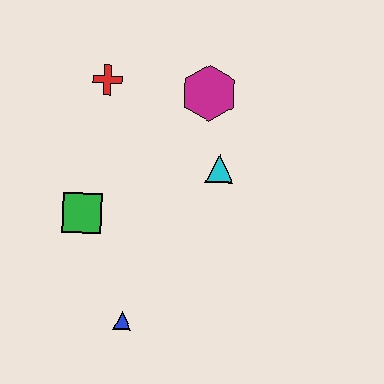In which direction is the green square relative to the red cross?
The green square is below the red cross.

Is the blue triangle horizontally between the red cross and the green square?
No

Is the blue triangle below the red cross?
Yes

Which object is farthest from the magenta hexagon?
The blue triangle is farthest from the magenta hexagon.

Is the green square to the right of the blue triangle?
No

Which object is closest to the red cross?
The magenta hexagon is closest to the red cross.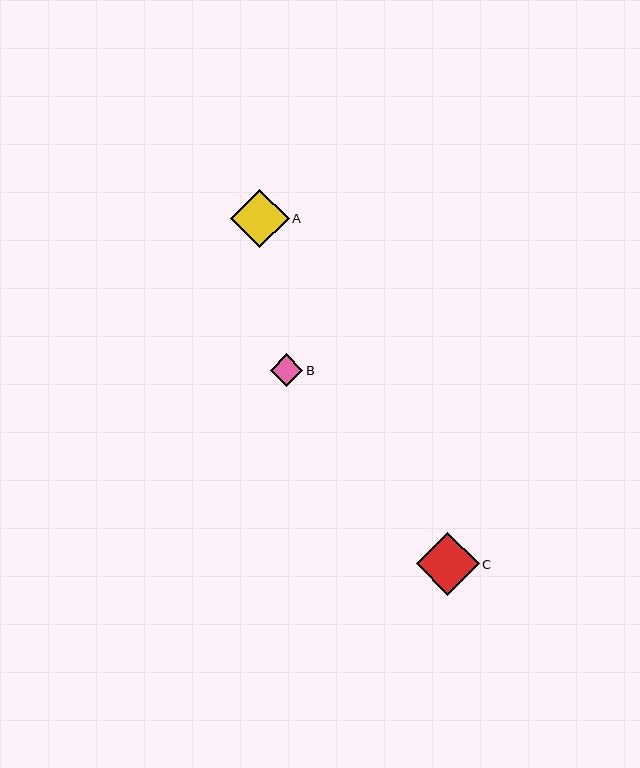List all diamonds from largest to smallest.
From largest to smallest: C, A, B.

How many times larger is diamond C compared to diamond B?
Diamond C is approximately 1.9 times the size of diamond B.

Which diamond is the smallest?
Diamond B is the smallest with a size of approximately 32 pixels.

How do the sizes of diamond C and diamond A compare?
Diamond C and diamond A are approximately the same size.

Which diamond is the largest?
Diamond C is the largest with a size of approximately 63 pixels.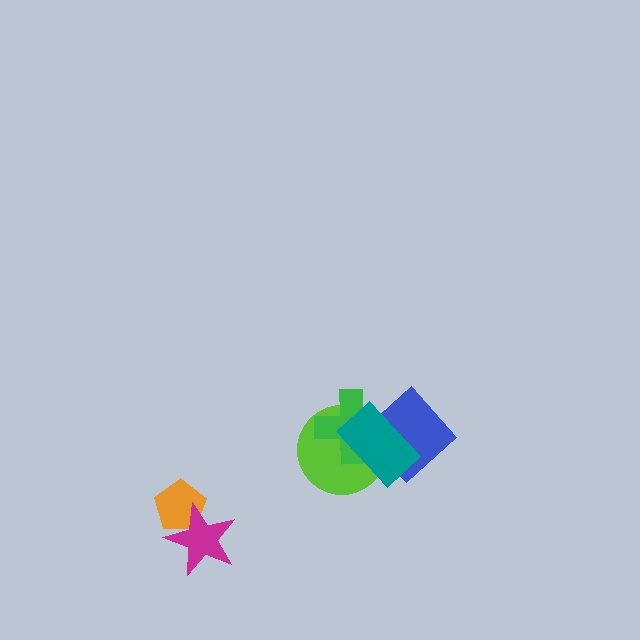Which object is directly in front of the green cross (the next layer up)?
The blue diamond is directly in front of the green cross.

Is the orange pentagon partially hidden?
Yes, it is partially covered by another shape.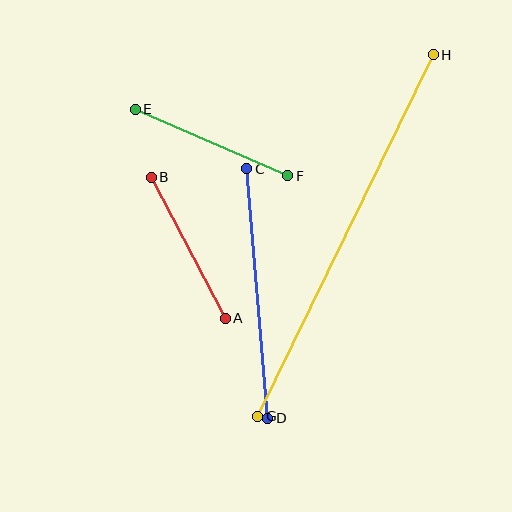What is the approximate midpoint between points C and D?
The midpoint is at approximately (257, 294) pixels.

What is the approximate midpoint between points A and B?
The midpoint is at approximately (188, 248) pixels.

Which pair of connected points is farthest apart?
Points G and H are farthest apart.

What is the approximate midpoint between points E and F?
The midpoint is at approximately (211, 143) pixels.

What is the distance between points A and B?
The distance is approximately 159 pixels.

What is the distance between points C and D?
The distance is approximately 250 pixels.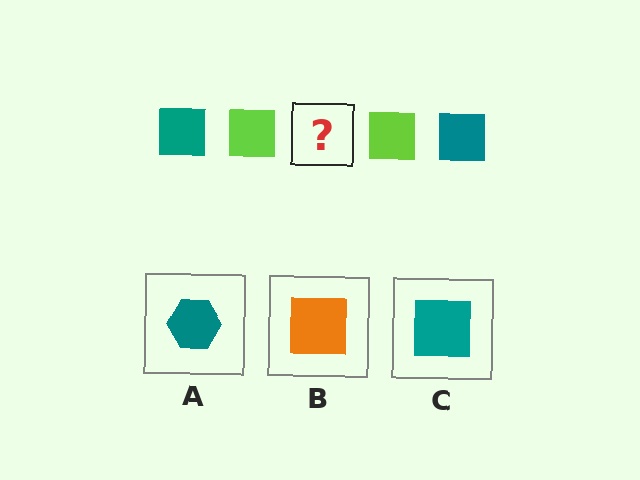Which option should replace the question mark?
Option C.